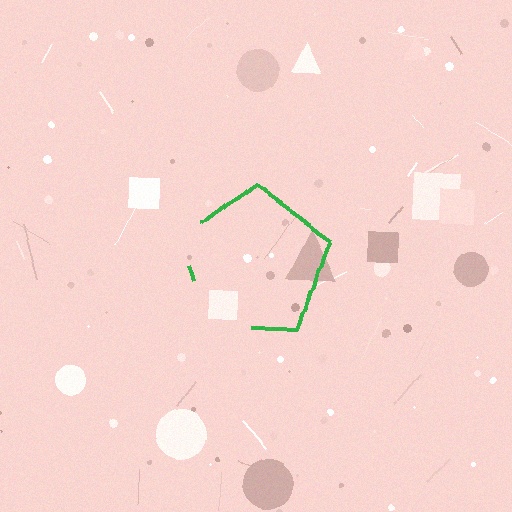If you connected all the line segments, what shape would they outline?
They would outline a pentagon.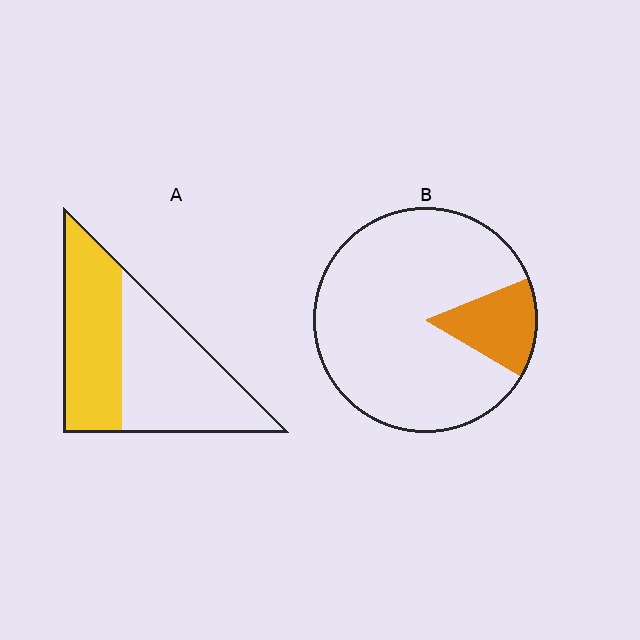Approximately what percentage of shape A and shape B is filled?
A is approximately 45% and B is approximately 15%.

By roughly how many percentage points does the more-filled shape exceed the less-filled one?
By roughly 30 percentage points (A over B).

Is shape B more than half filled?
No.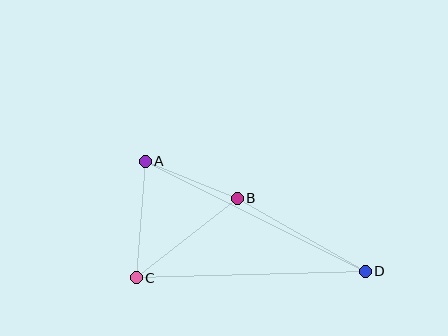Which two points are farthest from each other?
Points A and D are farthest from each other.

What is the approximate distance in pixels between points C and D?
The distance between C and D is approximately 229 pixels.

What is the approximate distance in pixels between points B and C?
The distance between B and C is approximately 128 pixels.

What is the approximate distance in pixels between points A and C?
The distance between A and C is approximately 117 pixels.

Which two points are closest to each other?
Points A and B are closest to each other.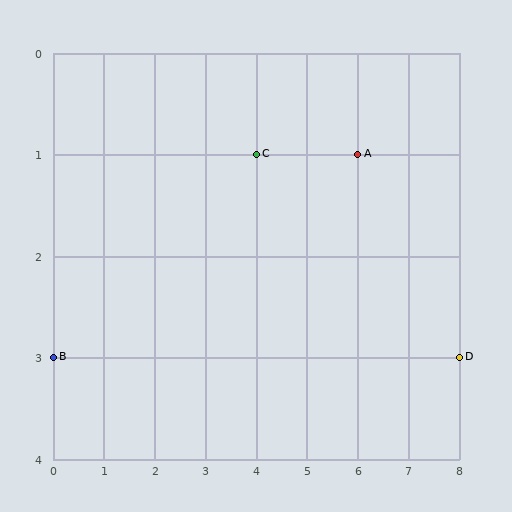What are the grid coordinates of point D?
Point D is at grid coordinates (8, 3).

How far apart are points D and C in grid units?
Points D and C are 4 columns and 2 rows apart (about 4.5 grid units diagonally).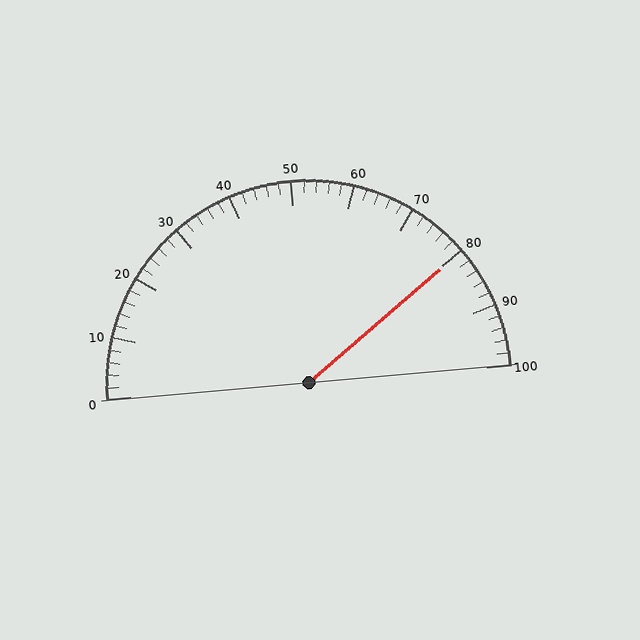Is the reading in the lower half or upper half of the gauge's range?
The reading is in the upper half of the range (0 to 100).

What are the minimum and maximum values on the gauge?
The gauge ranges from 0 to 100.